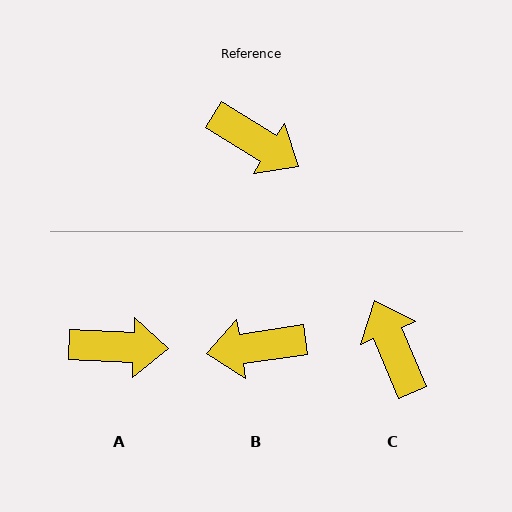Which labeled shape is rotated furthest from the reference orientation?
C, about 144 degrees away.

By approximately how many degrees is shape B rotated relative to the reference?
Approximately 140 degrees clockwise.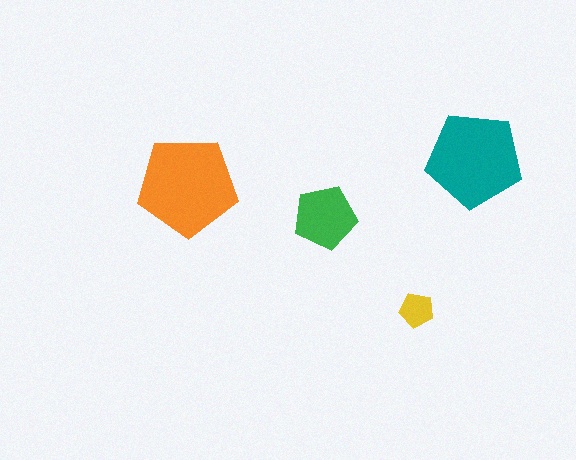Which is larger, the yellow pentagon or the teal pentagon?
The teal one.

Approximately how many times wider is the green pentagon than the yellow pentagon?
About 2 times wider.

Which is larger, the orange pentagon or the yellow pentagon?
The orange one.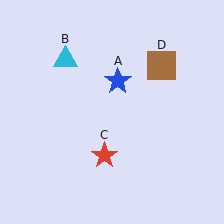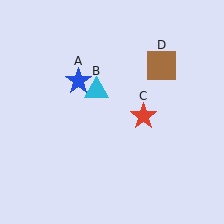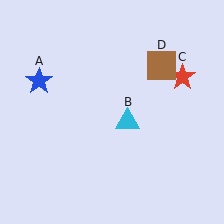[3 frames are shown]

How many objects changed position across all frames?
3 objects changed position: blue star (object A), cyan triangle (object B), red star (object C).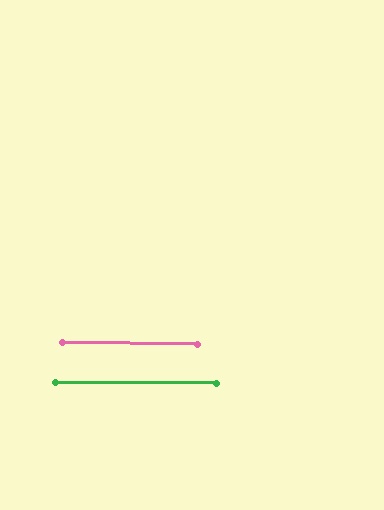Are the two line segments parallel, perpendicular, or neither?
Parallel — their directions differ by only 0.2°.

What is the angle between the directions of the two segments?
Approximately 0 degrees.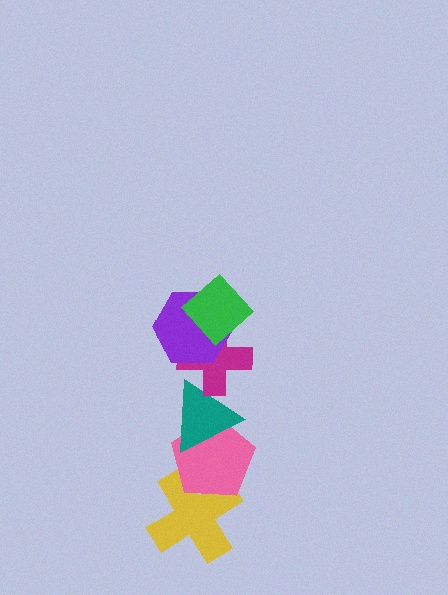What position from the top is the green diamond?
The green diamond is 1st from the top.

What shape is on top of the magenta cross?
The purple hexagon is on top of the magenta cross.